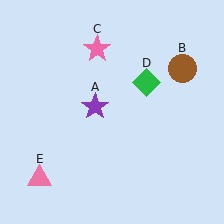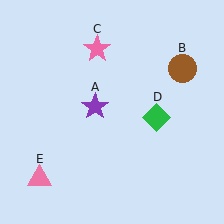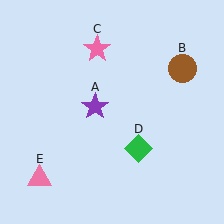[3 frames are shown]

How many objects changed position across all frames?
1 object changed position: green diamond (object D).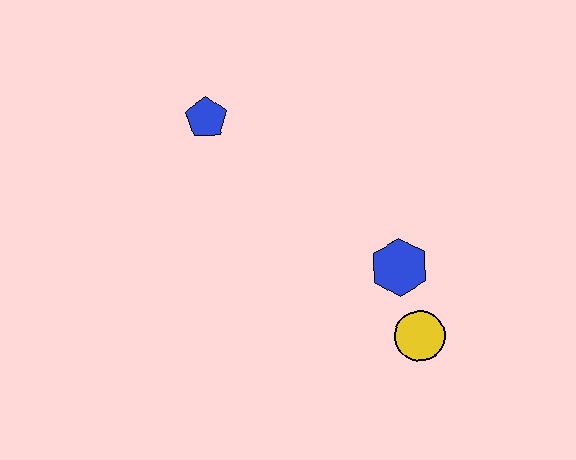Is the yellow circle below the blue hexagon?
Yes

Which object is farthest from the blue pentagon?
The yellow circle is farthest from the blue pentagon.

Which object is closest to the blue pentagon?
The blue hexagon is closest to the blue pentagon.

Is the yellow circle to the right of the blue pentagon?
Yes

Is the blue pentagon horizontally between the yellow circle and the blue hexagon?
No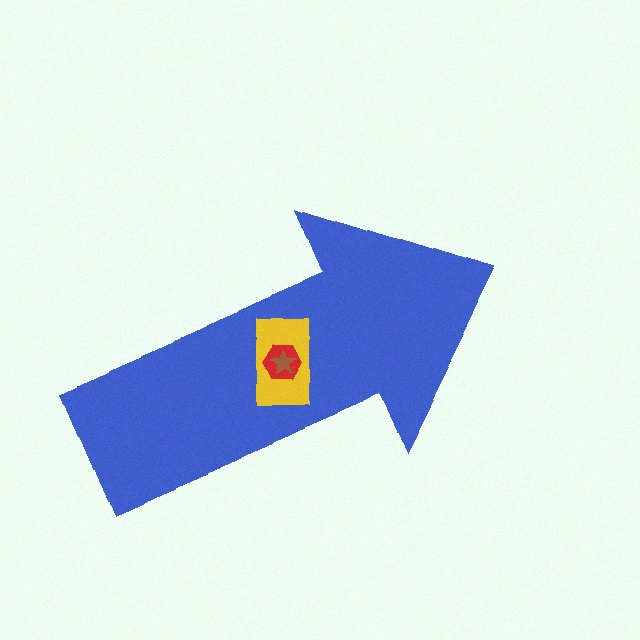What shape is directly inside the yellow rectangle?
The red hexagon.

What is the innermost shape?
The brown star.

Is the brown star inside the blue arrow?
Yes.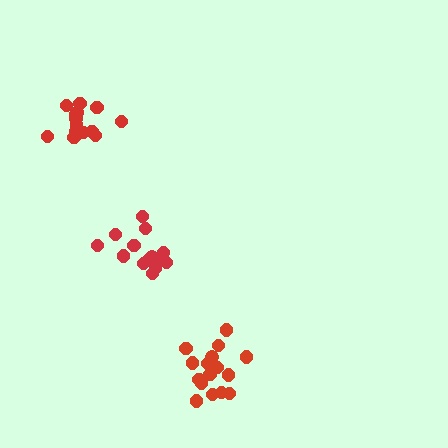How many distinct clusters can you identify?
There are 3 distinct clusters.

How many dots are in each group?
Group 1: 14 dots, Group 2: 14 dots, Group 3: 16 dots (44 total).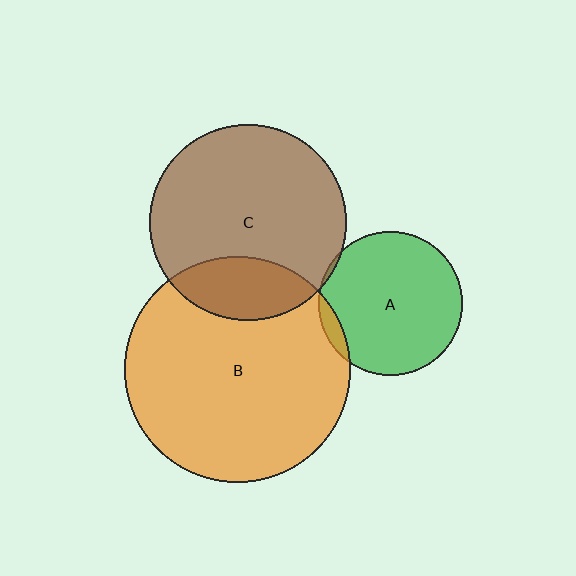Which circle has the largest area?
Circle B (orange).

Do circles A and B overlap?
Yes.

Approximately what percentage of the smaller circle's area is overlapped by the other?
Approximately 5%.